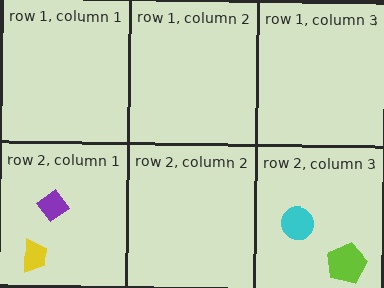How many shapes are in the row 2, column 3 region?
2.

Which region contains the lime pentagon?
The row 2, column 3 region.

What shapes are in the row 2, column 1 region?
The purple diamond, the yellow trapezoid.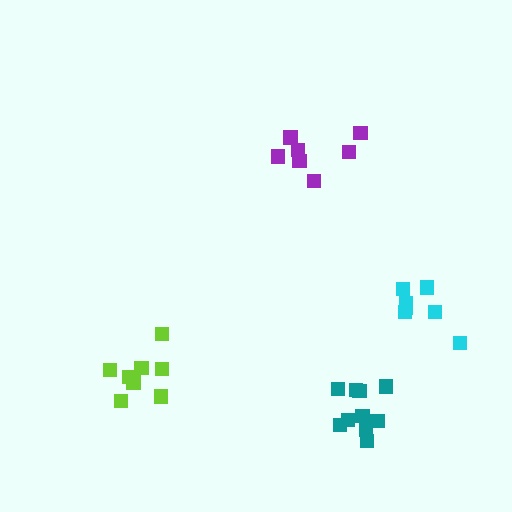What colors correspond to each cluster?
The clusters are colored: lime, cyan, purple, teal.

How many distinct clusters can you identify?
There are 4 distinct clusters.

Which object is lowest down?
The teal cluster is bottommost.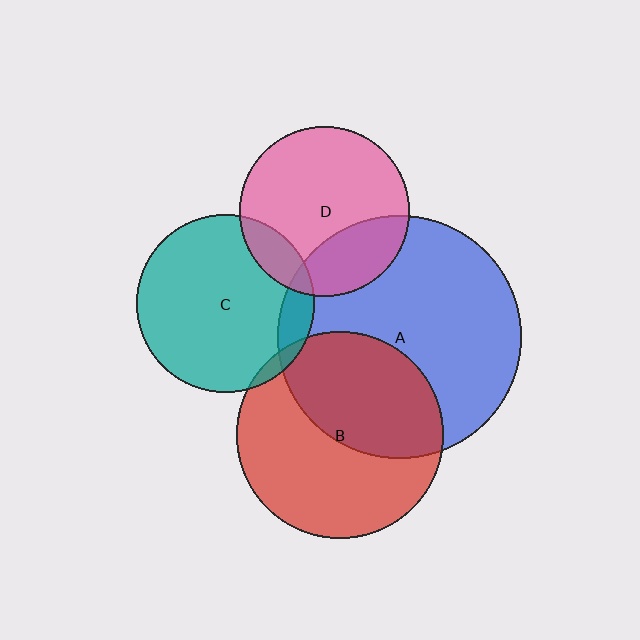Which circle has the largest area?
Circle A (blue).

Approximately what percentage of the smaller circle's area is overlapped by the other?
Approximately 10%.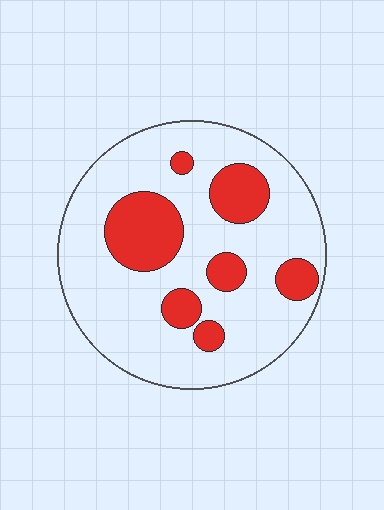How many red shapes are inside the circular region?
7.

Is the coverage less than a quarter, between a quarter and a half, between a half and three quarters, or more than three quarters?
Less than a quarter.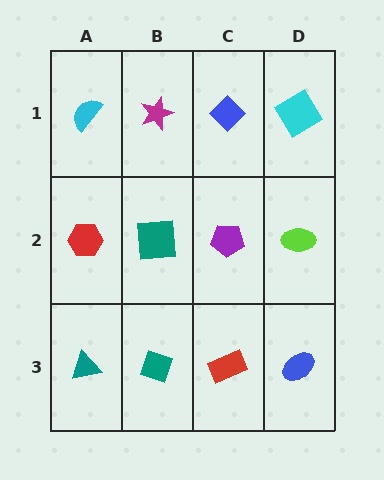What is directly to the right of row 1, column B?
A blue diamond.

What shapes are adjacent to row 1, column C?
A purple pentagon (row 2, column C), a magenta star (row 1, column B), a cyan diamond (row 1, column D).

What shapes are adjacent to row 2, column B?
A magenta star (row 1, column B), a teal diamond (row 3, column B), a red hexagon (row 2, column A), a purple pentagon (row 2, column C).